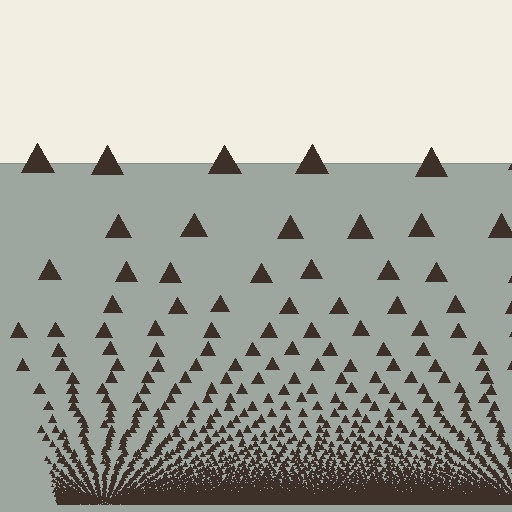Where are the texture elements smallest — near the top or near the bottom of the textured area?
Near the bottom.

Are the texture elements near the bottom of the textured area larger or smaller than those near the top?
Smaller. The gradient is inverted — elements near the bottom are smaller and denser.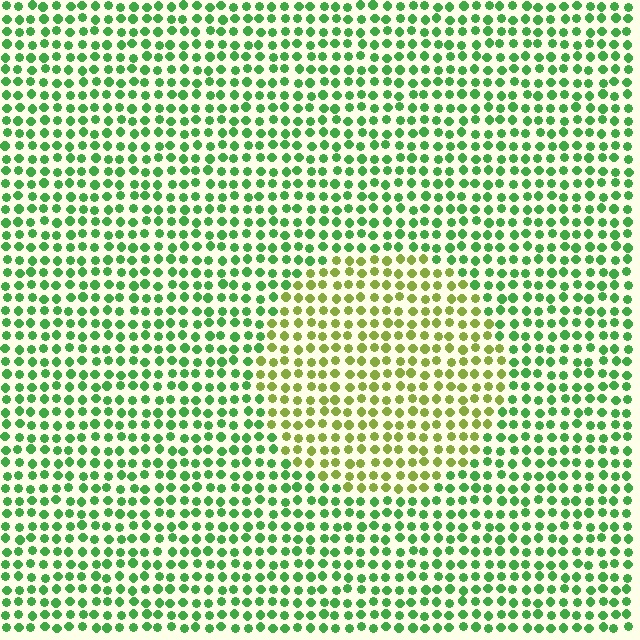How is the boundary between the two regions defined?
The boundary is defined purely by a slight shift in hue (about 43 degrees). Spacing, size, and orientation are identical on both sides.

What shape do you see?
I see a circle.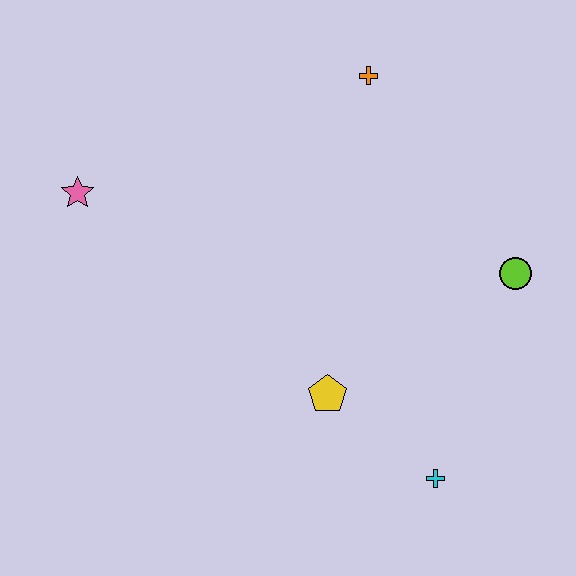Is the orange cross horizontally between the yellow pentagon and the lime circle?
Yes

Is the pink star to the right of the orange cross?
No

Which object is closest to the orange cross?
The lime circle is closest to the orange cross.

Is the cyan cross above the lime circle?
No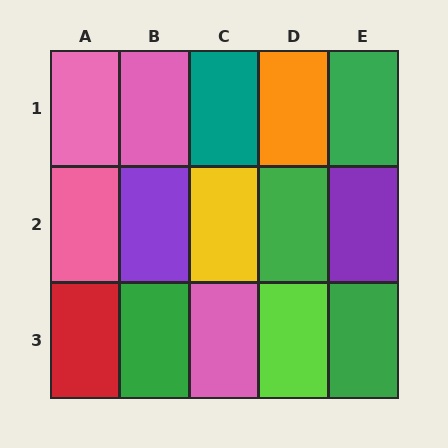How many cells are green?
4 cells are green.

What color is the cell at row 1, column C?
Teal.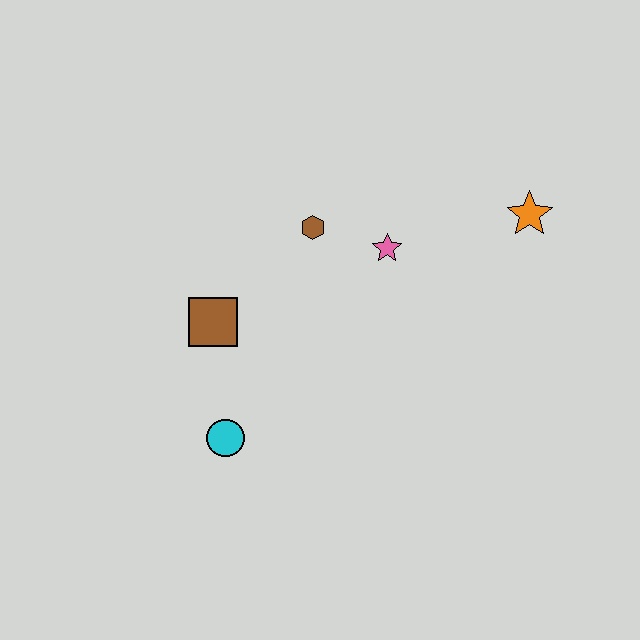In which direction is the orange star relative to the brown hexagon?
The orange star is to the right of the brown hexagon.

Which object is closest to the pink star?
The brown hexagon is closest to the pink star.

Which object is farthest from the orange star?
The cyan circle is farthest from the orange star.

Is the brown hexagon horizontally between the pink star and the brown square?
Yes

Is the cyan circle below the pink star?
Yes